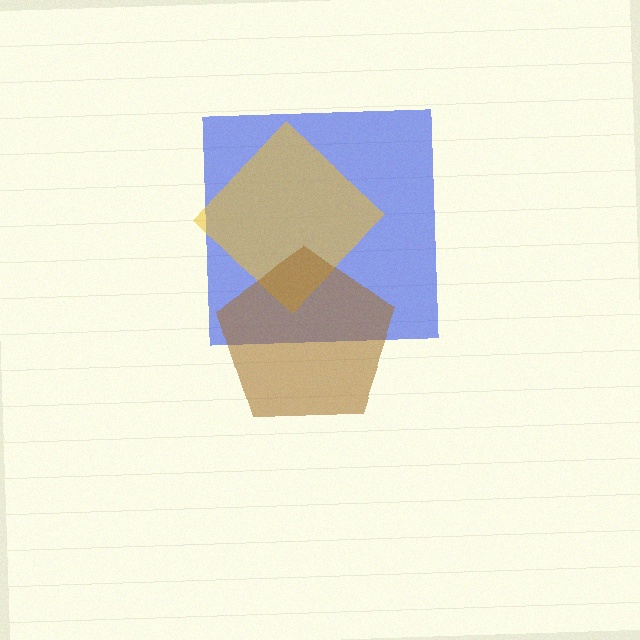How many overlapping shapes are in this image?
There are 3 overlapping shapes in the image.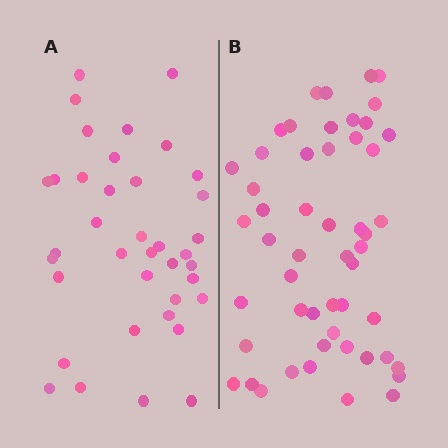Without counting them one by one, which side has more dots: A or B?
Region B (the right region) has more dots.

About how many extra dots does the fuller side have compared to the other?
Region B has approximately 15 more dots than region A.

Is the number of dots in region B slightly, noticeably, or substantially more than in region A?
Region B has noticeably more, but not dramatically so. The ratio is roughly 1.4 to 1.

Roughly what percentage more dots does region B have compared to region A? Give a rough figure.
About 35% more.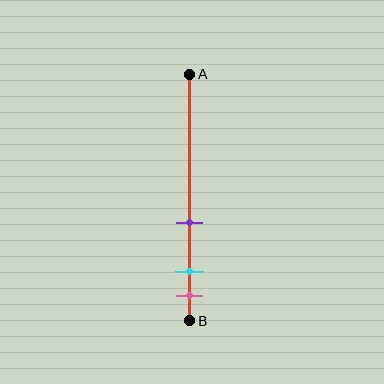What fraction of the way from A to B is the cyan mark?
The cyan mark is approximately 80% (0.8) of the way from A to B.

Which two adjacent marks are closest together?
The cyan and pink marks are the closest adjacent pair.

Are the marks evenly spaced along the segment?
No, the marks are not evenly spaced.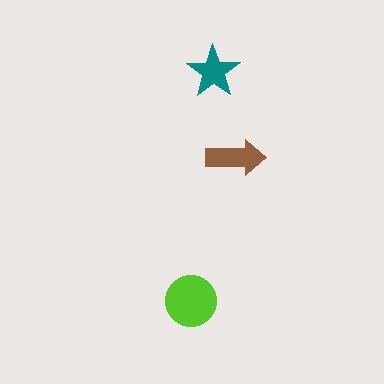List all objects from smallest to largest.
The teal star, the brown arrow, the lime circle.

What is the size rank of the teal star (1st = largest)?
3rd.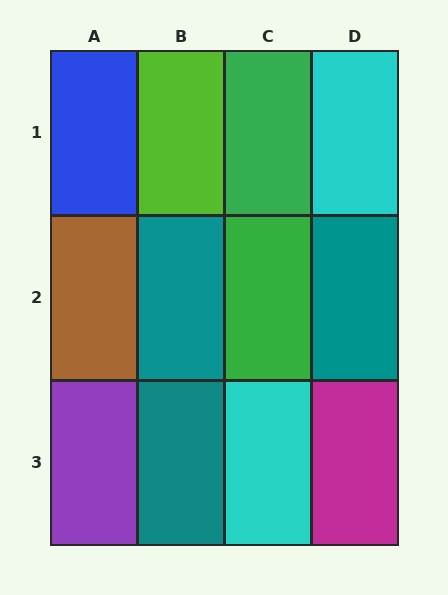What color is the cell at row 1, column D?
Cyan.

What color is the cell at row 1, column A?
Blue.